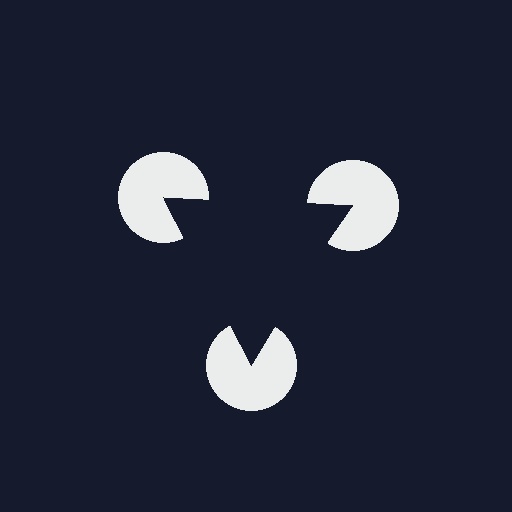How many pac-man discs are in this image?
There are 3 — one at each vertex of the illusory triangle.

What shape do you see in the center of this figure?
An illusory triangle — its edges are inferred from the aligned wedge cuts in the pac-man discs, not physically drawn.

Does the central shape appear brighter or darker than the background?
It typically appears slightly darker than the background, even though no actual brightness change is drawn.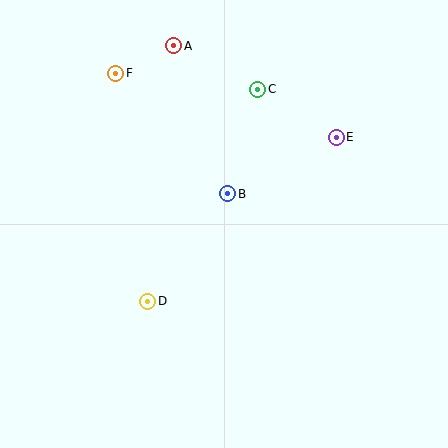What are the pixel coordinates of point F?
Point F is at (116, 73).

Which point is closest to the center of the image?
Point B at (228, 194) is closest to the center.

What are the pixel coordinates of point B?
Point B is at (228, 194).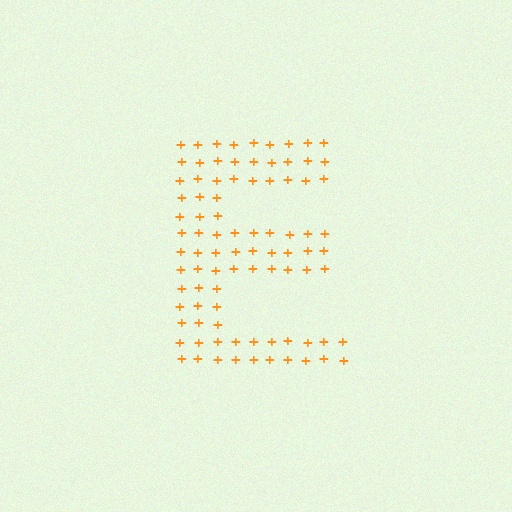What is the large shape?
The large shape is the letter E.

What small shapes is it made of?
It is made of small plus signs.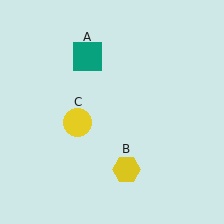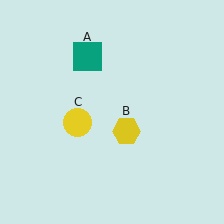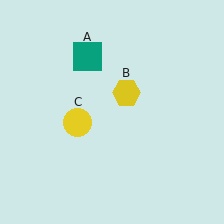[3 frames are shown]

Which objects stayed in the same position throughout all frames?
Teal square (object A) and yellow circle (object C) remained stationary.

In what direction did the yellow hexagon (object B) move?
The yellow hexagon (object B) moved up.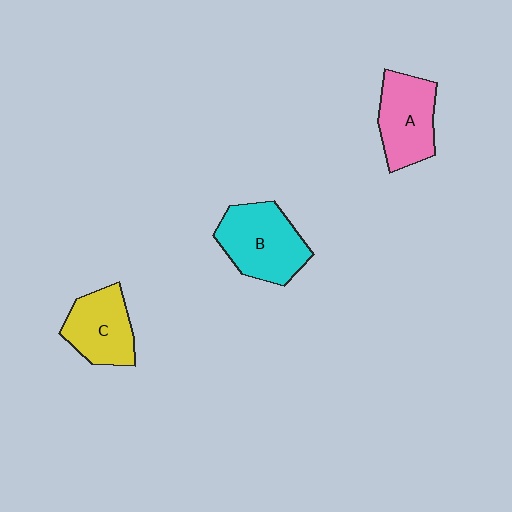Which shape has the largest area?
Shape B (cyan).